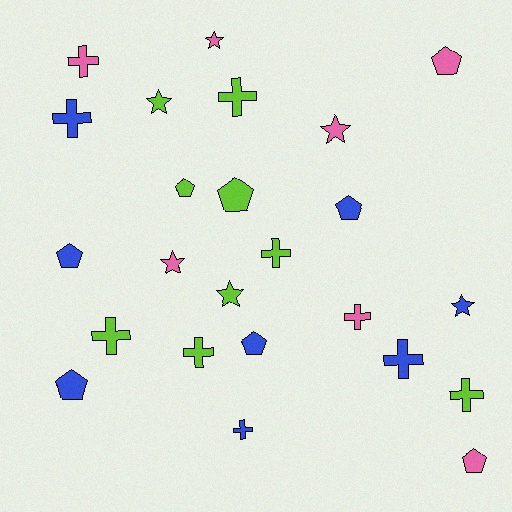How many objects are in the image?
There are 24 objects.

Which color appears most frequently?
Lime, with 9 objects.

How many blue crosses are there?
There are 3 blue crosses.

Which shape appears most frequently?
Cross, with 10 objects.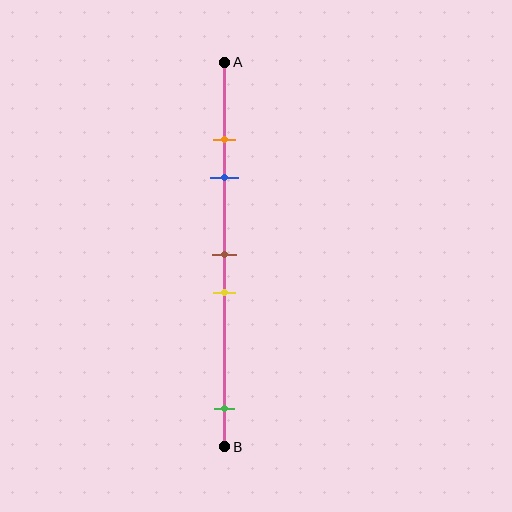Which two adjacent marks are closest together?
The orange and blue marks are the closest adjacent pair.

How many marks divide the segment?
There are 5 marks dividing the segment.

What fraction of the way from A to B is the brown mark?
The brown mark is approximately 50% (0.5) of the way from A to B.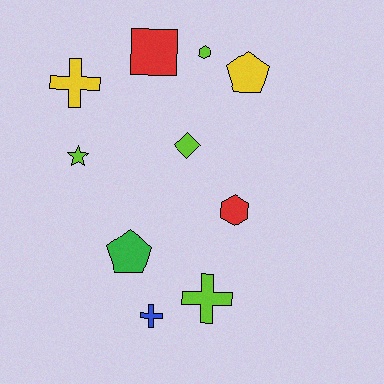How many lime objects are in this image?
There are 4 lime objects.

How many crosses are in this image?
There are 3 crosses.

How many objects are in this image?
There are 10 objects.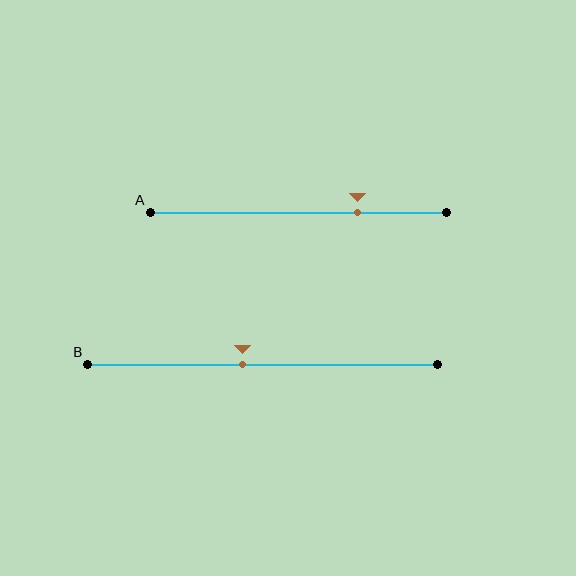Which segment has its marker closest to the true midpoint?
Segment B has its marker closest to the true midpoint.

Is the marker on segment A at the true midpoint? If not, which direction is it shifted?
No, the marker on segment A is shifted to the right by about 20% of the segment length.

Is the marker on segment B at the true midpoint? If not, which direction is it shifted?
No, the marker on segment B is shifted to the left by about 6% of the segment length.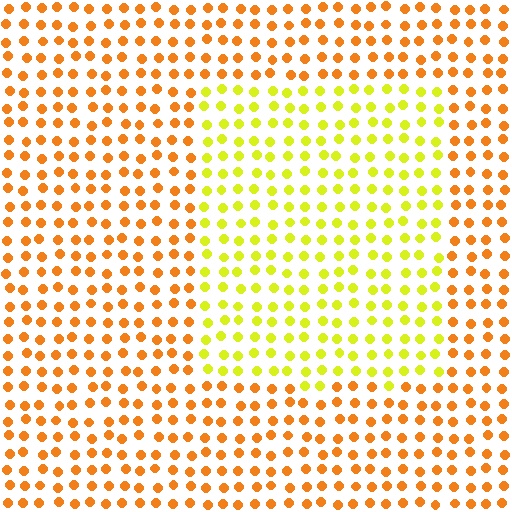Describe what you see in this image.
The image is filled with small orange elements in a uniform arrangement. A rectangle-shaped region is visible where the elements are tinted to a slightly different hue, forming a subtle color boundary.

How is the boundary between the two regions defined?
The boundary is defined purely by a slight shift in hue (about 39 degrees). Spacing, size, and orientation are identical on both sides.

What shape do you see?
I see a rectangle.